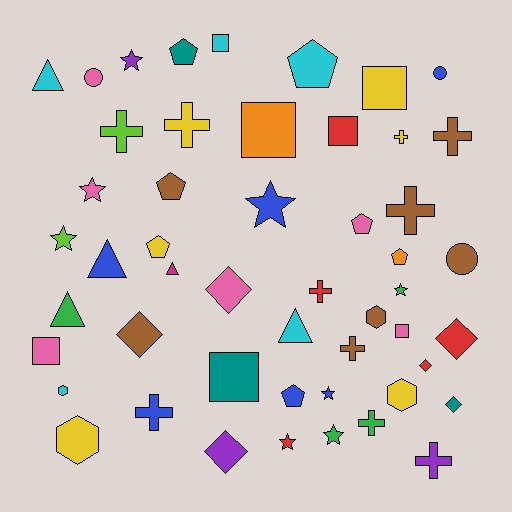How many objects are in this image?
There are 50 objects.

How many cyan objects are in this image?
There are 5 cyan objects.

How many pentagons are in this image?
There are 7 pentagons.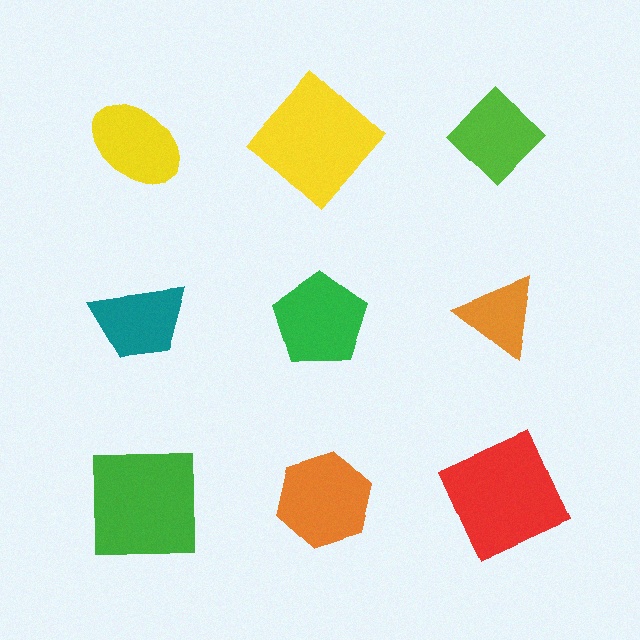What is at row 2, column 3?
An orange triangle.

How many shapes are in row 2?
3 shapes.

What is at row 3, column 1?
A green square.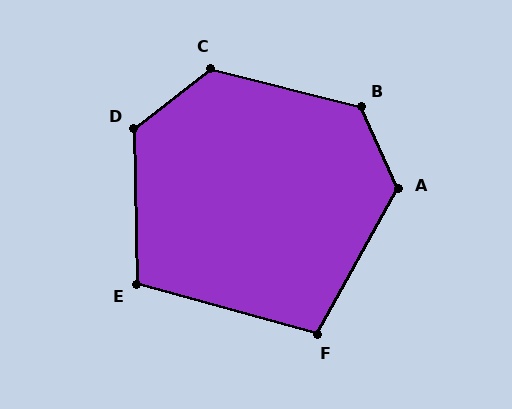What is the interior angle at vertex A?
Approximately 126 degrees (obtuse).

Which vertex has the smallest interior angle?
F, at approximately 104 degrees.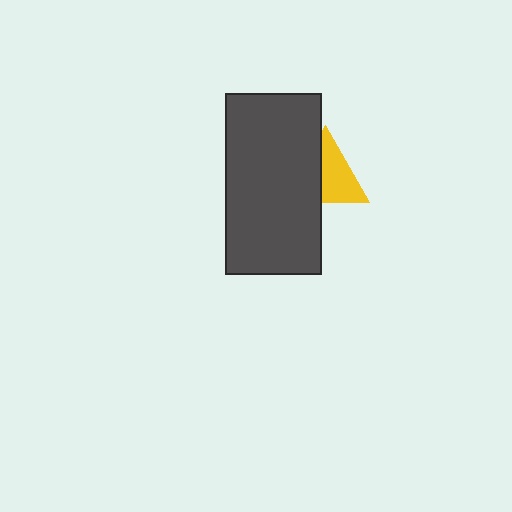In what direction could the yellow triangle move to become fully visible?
The yellow triangle could move right. That would shift it out from behind the dark gray rectangle entirely.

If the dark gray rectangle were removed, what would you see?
You would see the complete yellow triangle.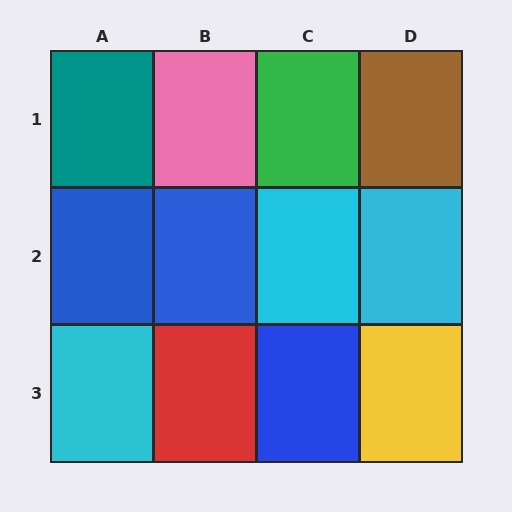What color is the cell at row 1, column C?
Green.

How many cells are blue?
3 cells are blue.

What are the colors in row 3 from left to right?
Cyan, red, blue, yellow.